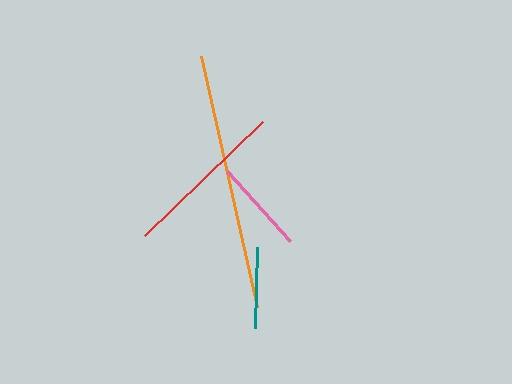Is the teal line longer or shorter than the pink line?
The pink line is longer than the teal line.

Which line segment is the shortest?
The teal line is the shortest at approximately 81 pixels.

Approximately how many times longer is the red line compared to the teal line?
The red line is approximately 2.0 times the length of the teal line.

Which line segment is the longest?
The orange line is the longest at approximately 257 pixels.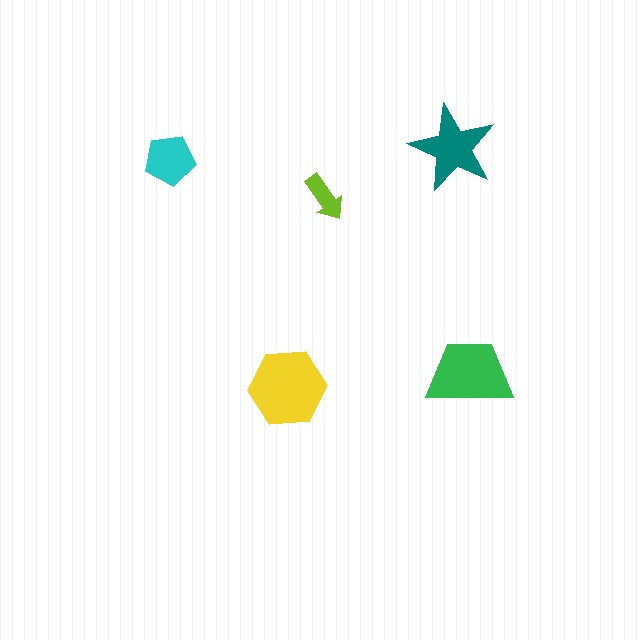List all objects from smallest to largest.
The lime arrow, the cyan pentagon, the teal star, the green trapezoid, the yellow hexagon.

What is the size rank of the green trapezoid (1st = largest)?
2nd.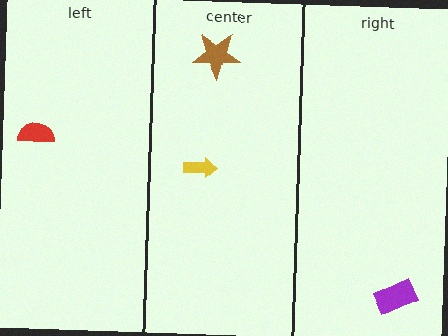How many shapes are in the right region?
1.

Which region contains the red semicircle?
The left region.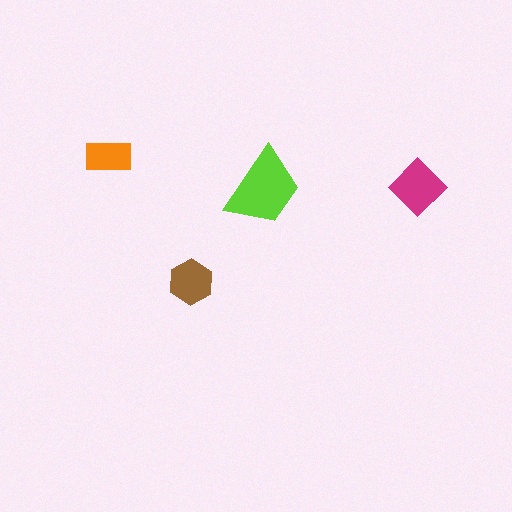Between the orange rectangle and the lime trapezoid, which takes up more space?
The lime trapezoid.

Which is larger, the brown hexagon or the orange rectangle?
The brown hexagon.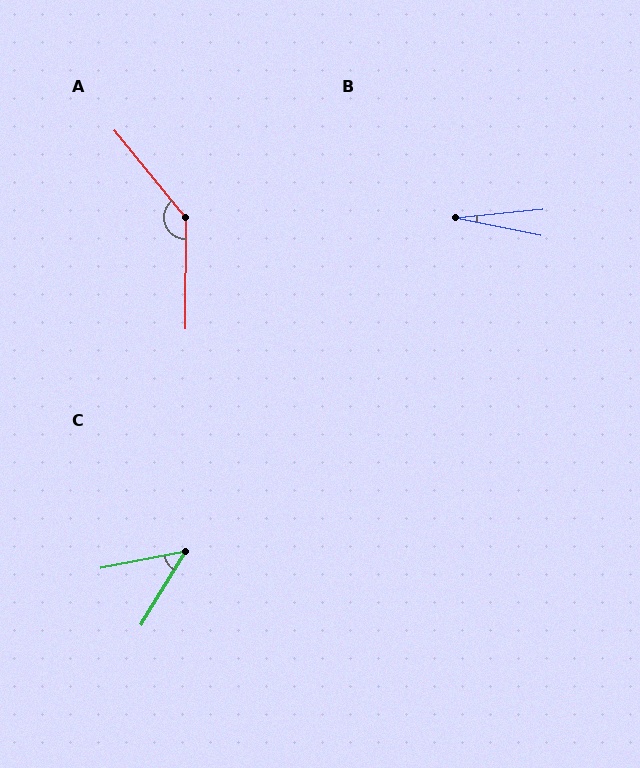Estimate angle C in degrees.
Approximately 48 degrees.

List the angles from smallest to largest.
B (17°), C (48°), A (141°).